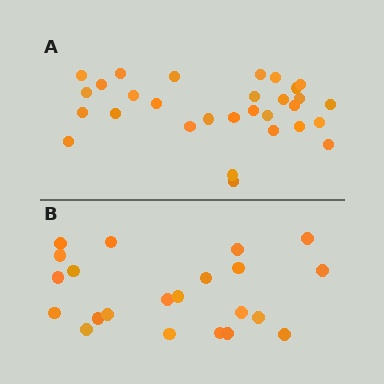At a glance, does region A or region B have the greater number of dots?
Region A (the top region) has more dots.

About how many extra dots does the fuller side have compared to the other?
Region A has roughly 8 or so more dots than region B.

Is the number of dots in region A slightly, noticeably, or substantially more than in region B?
Region A has noticeably more, but not dramatically so. The ratio is roughly 1.4 to 1.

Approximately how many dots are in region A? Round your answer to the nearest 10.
About 30 dots.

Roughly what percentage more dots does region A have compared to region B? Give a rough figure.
About 35% more.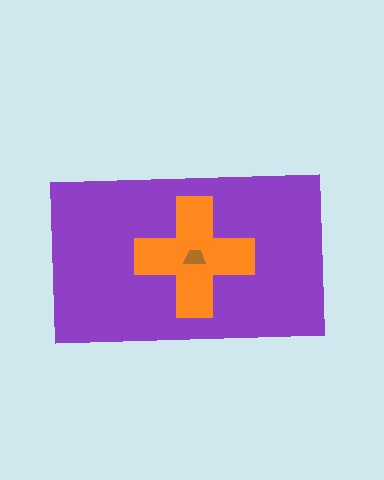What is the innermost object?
The brown trapezoid.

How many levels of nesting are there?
3.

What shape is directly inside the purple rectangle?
The orange cross.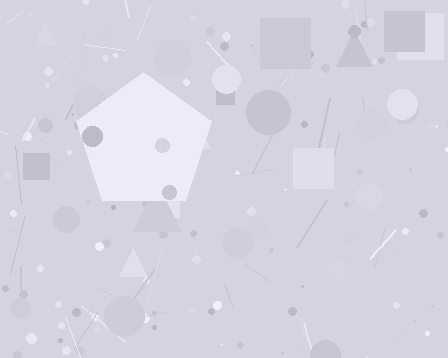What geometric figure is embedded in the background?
A pentagon is embedded in the background.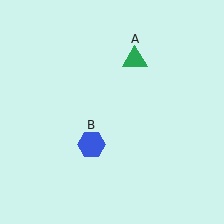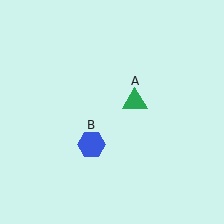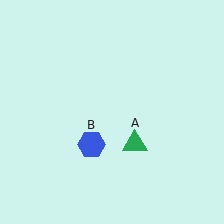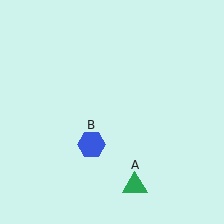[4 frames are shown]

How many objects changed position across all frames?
1 object changed position: green triangle (object A).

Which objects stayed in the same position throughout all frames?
Blue hexagon (object B) remained stationary.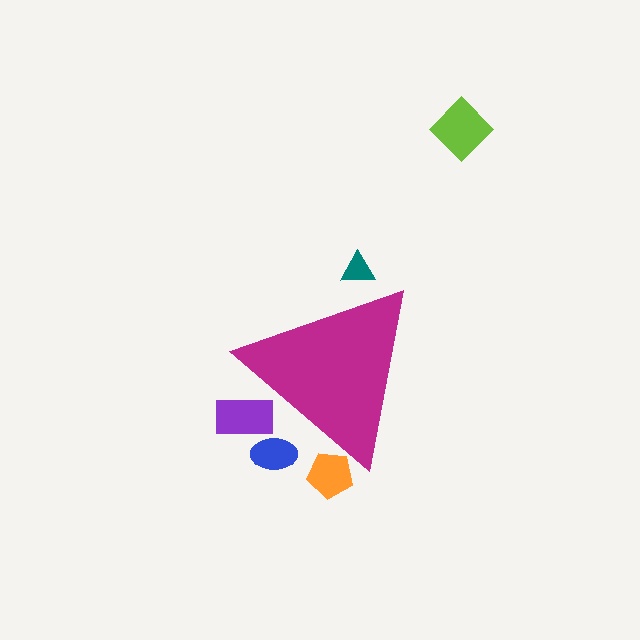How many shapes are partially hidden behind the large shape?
4 shapes are partially hidden.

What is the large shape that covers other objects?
A magenta triangle.